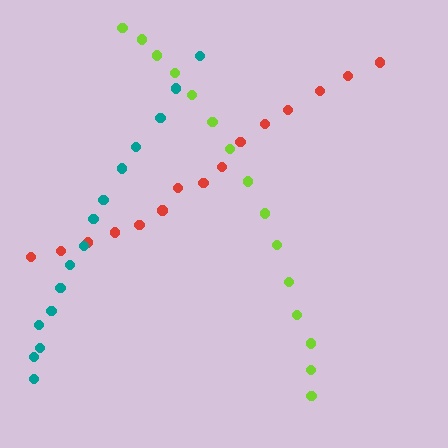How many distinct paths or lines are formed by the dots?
There are 3 distinct paths.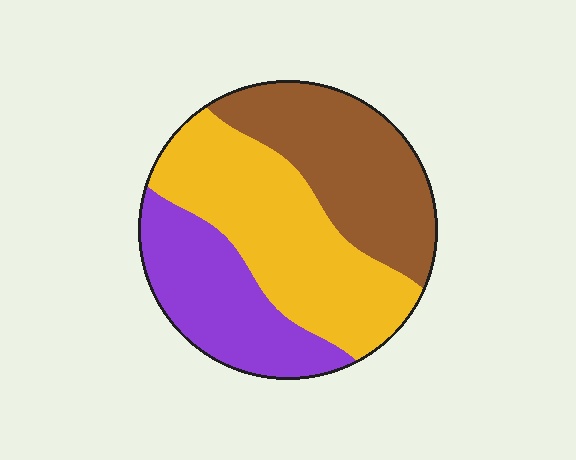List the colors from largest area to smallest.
From largest to smallest: yellow, brown, purple.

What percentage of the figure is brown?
Brown covers about 35% of the figure.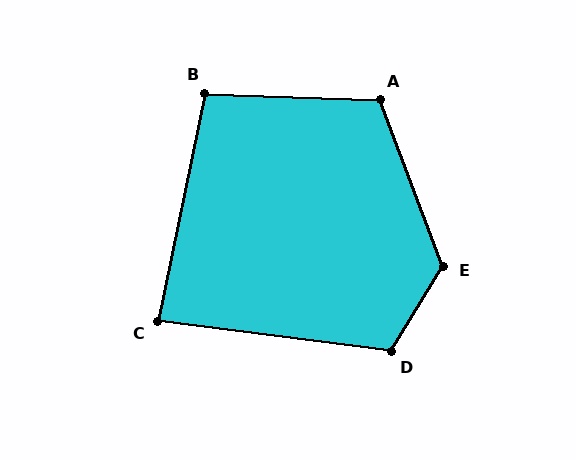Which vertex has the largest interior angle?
E, at approximately 128 degrees.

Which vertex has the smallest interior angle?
C, at approximately 85 degrees.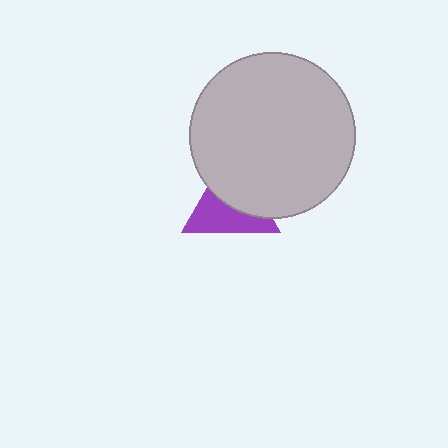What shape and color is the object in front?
The object in front is a light gray circle.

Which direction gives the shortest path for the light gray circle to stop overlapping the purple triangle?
Moving up gives the shortest separation.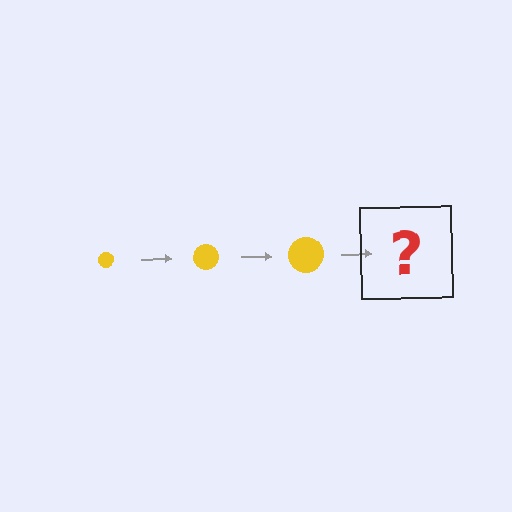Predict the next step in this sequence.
The next step is a yellow circle, larger than the previous one.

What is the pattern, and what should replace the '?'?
The pattern is that the circle gets progressively larger each step. The '?' should be a yellow circle, larger than the previous one.